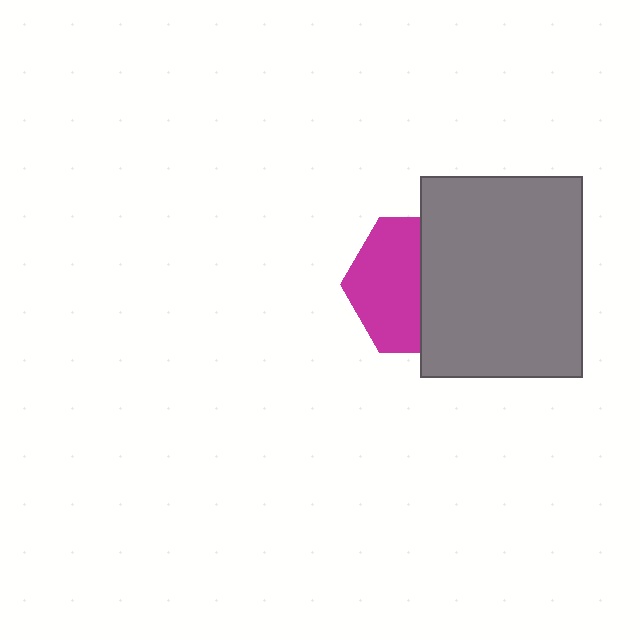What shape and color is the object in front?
The object in front is a gray rectangle.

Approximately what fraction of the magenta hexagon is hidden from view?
Roughly 49% of the magenta hexagon is hidden behind the gray rectangle.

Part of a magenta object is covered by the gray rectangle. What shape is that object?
It is a hexagon.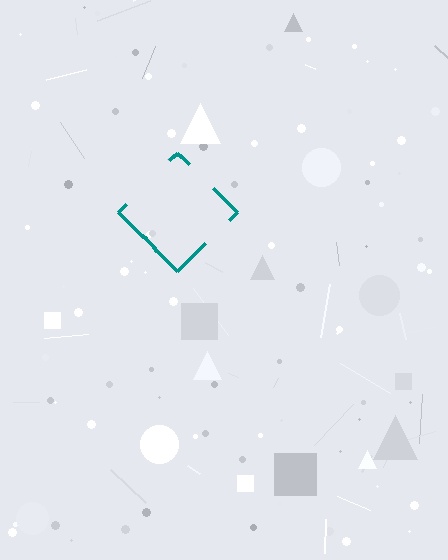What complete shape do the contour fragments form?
The contour fragments form a diamond.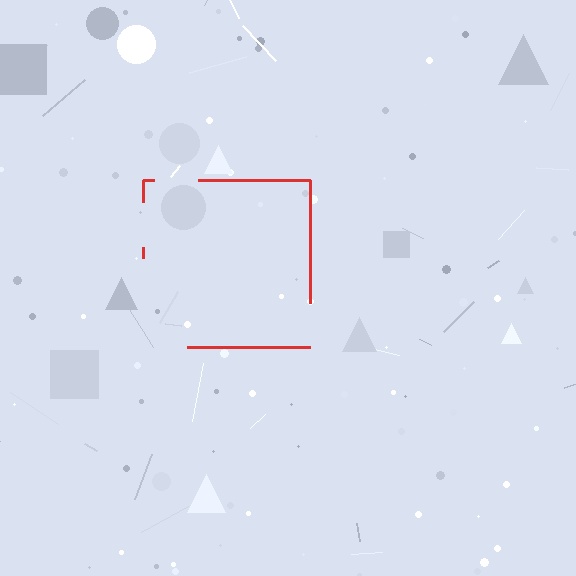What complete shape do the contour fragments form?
The contour fragments form a square.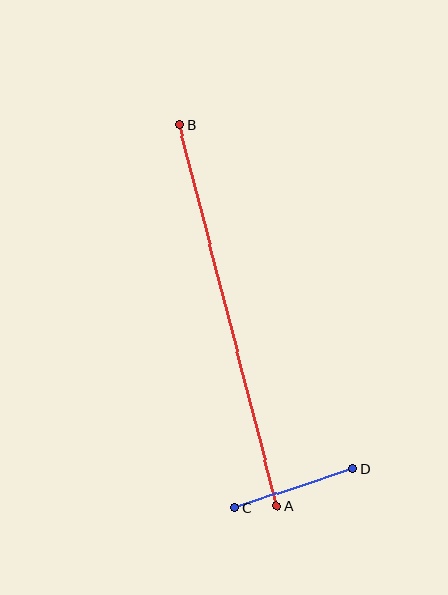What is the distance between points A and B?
The distance is approximately 394 pixels.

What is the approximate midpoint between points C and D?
The midpoint is at approximately (294, 489) pixels.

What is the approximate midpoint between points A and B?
The midpoint is at approximately (228, 315) pixels.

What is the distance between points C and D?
The distance is approximately 124 pixels.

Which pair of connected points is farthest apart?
Points A and B are farthest apart.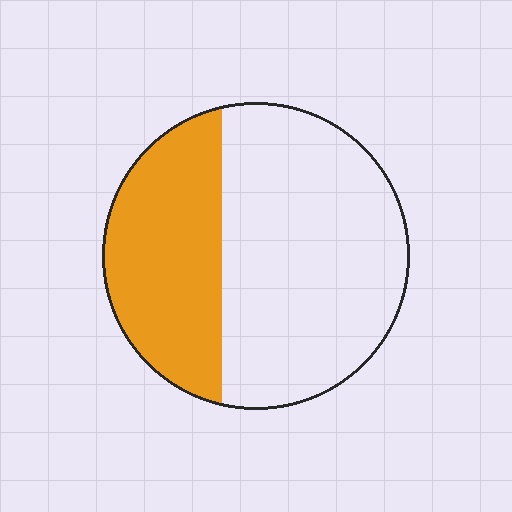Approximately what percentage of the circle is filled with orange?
Approximately 35%.